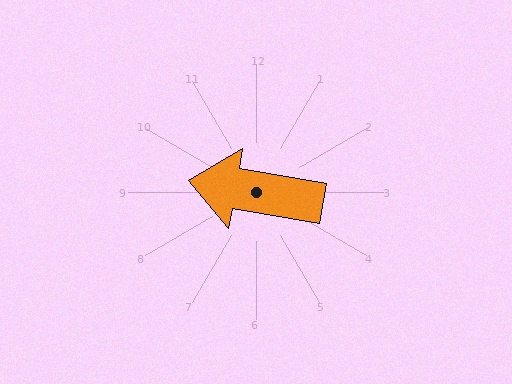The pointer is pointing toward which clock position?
Roughly 9 o'clock.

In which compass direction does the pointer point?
West.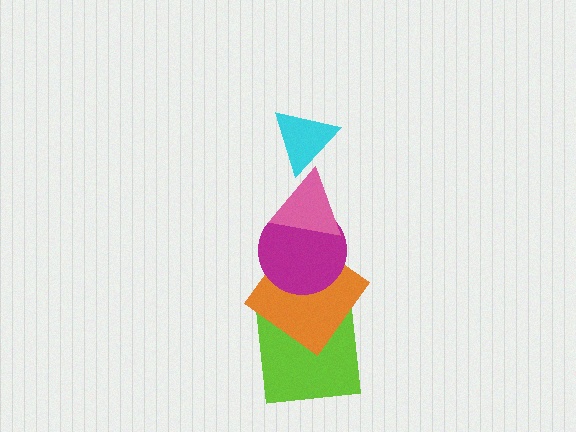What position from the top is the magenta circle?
The magenta circle is 3rd from the top.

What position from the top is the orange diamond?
The orange diamond is 4th from the top.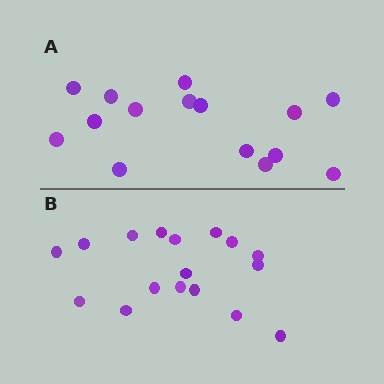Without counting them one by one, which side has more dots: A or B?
Region B (the bottom region) has more dots.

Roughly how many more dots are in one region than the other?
Region B has just a few more — roughly 2 or 3 more dots than region A.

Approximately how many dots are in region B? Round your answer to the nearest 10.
About 20 dots. (The exact count is 17, which rounds to 20.)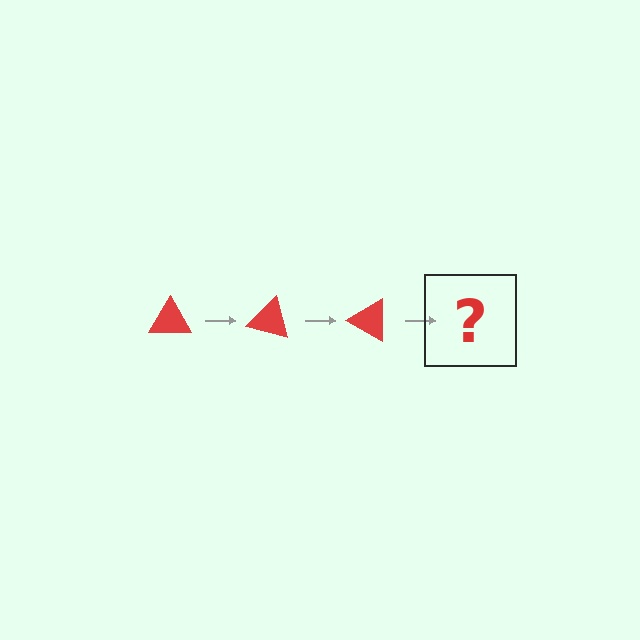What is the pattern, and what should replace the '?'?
The pattern is that the triangle rotates 15 degrees each step. The '?' should be a red triangle rotated 45 degrees.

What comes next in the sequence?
The next element should be a red triangle rotated 45 degrees.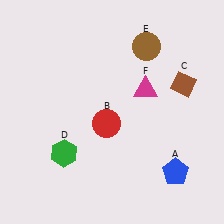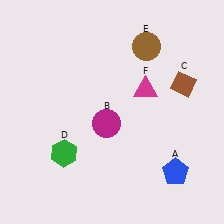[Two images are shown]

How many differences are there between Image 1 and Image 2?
There is 1 difference between the two images.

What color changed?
The circle (B) changed from red in Image 1 to magenta in Image 2.